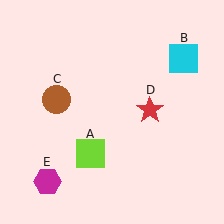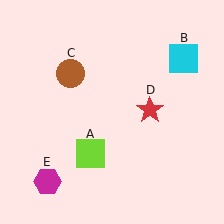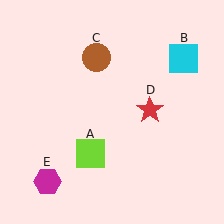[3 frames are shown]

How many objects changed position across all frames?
1 object changed position: brown circle (object C).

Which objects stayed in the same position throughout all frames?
Lime square (object A) and cyan square (object B) and red star (object D) and magenta hexagon (object E) remained stationary.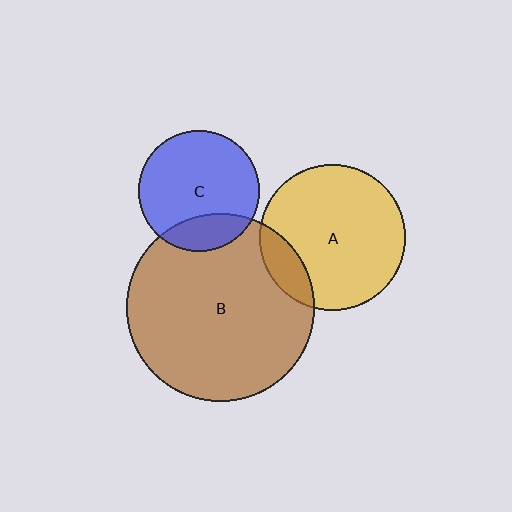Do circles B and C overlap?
Yes.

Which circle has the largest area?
Circle B (brown).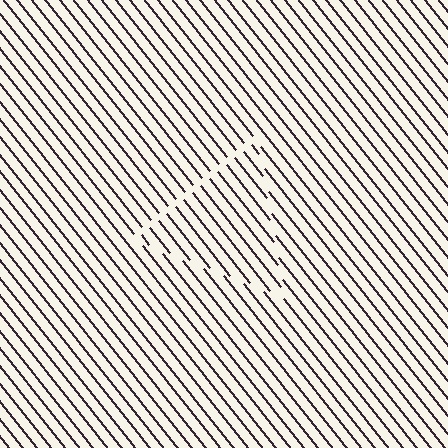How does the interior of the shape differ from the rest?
The interior of the shape contains the same grating, shifted by half a period — the contour is defined by the phase discontinuity where line-ends from the inner and outer gratings abut.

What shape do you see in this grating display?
An illusory triangle. The interior of the shape contains the same grating, shifted by half a period — the contour is defined by the phase discontinuity where line-ends from the inner and outer gratings abut.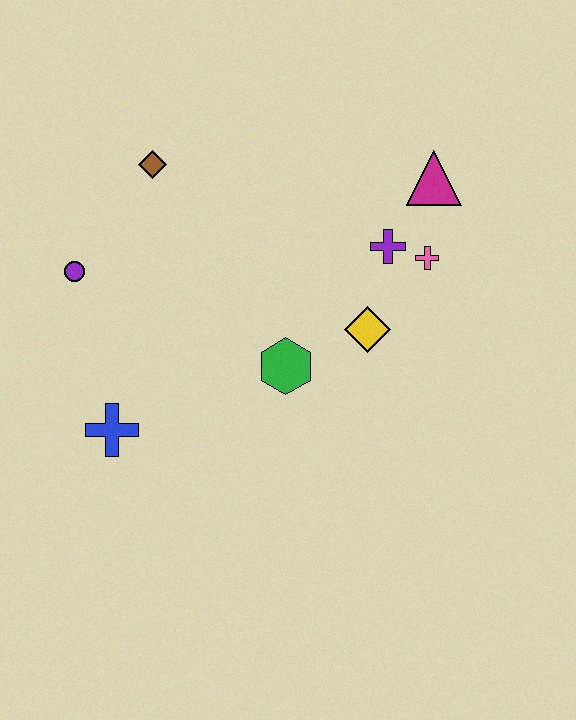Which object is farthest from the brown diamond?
The pink cross is farthest from the brown diamond.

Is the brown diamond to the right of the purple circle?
Yes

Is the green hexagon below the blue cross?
No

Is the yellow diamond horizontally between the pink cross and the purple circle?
Yes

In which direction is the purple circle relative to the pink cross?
The purple circle is to the left of the pink cross.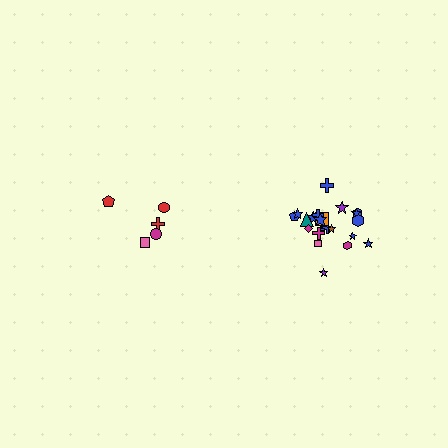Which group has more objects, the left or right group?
The right group.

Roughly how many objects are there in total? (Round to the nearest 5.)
Roughly 25 objects in total.